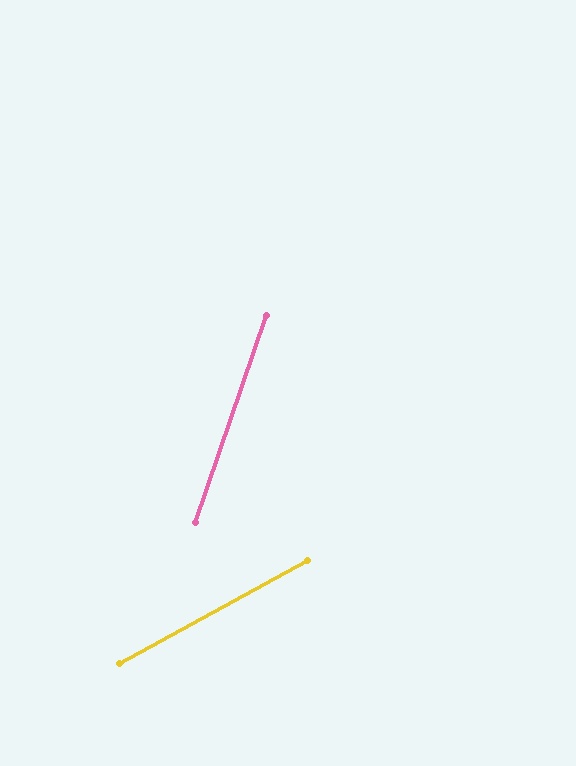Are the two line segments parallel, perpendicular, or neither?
Neither parallel nor perpendicular — they differ by about 43°.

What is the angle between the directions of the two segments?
Approximately 43 degrees.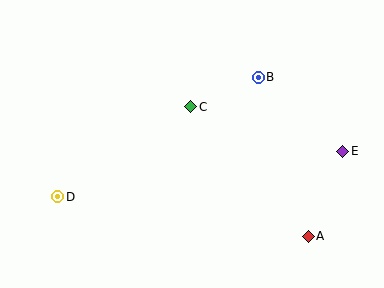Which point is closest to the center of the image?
Point C at (191, 107) is closest to the center.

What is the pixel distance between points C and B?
The distance between C and B is 73 pixels.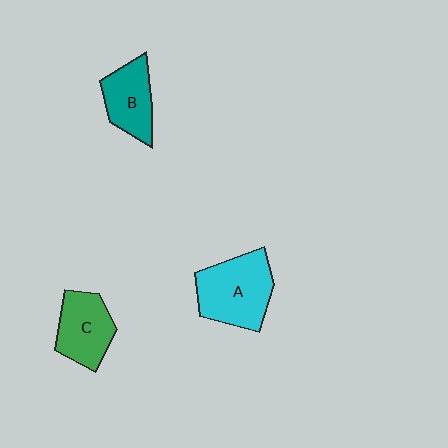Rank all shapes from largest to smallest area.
From largest to smallest: A (cyan), C (green), B (teal).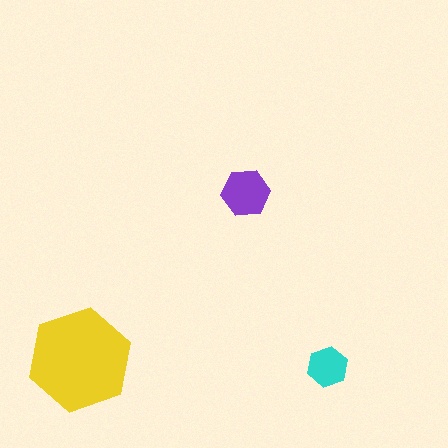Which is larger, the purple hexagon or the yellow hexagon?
The yellow one.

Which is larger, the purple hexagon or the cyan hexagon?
The purple one.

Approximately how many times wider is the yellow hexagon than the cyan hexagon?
About 2.5 times wider.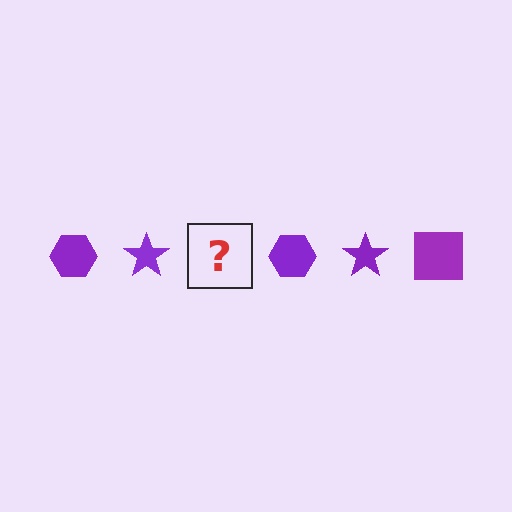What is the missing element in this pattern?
The missing element is a purple square.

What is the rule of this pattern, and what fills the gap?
The rule is that the pattern cycles through hexagon, star, square shapes in purple. The gap should be filled with a purple square.